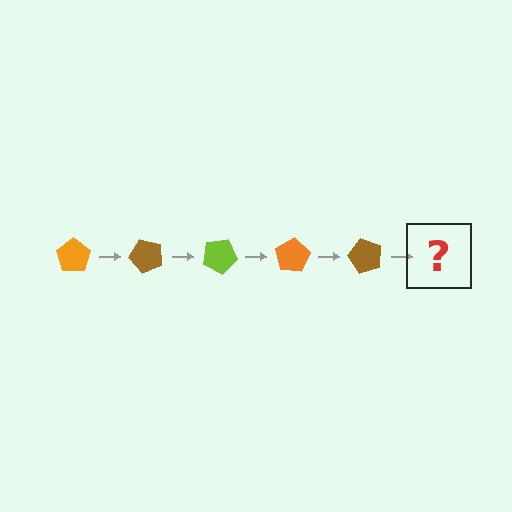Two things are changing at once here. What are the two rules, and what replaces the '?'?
The two rules are that it rotates 50 degrees each step and the color cycles through orange, brown, and lime. The '?' should be a lime pentagon, rotated 250 degrees from the start.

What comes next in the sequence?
The next element should be a lime pentagon, rotated 250 degrees from the start.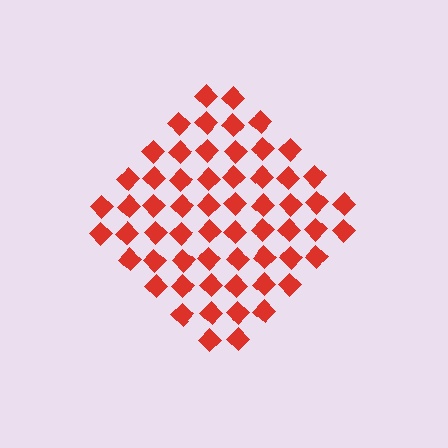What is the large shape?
The large shape is a diamond.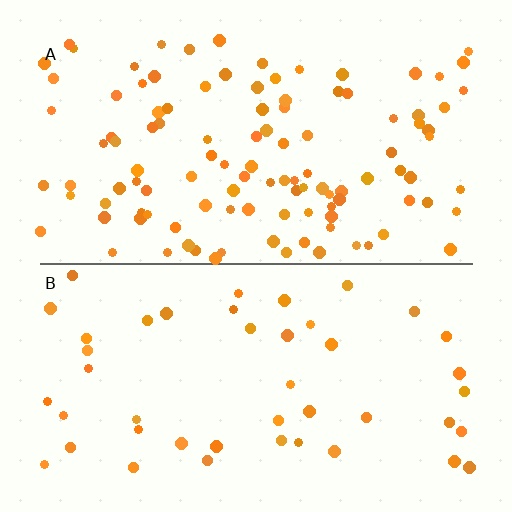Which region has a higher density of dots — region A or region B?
A (the top).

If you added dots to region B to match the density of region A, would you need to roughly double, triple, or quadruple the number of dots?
Approximately triple.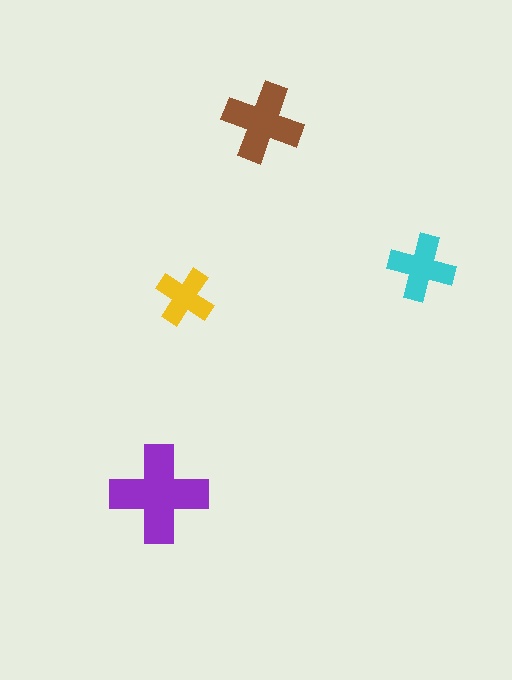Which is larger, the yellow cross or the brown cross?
The brown one.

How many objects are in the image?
There are 4 objects in the image.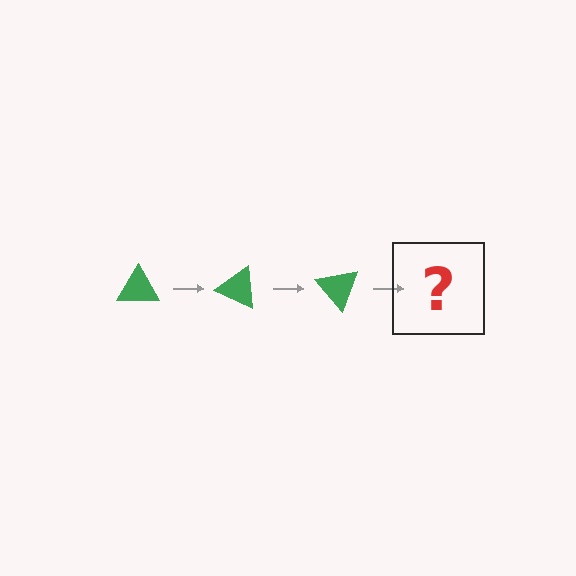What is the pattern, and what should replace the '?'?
The pattern is that the triangle rotates 25 degrees each step. The '?' should be a green triangle rotated 75 degrees.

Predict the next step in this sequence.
The next step is a green triangle rotated 75 degrees.